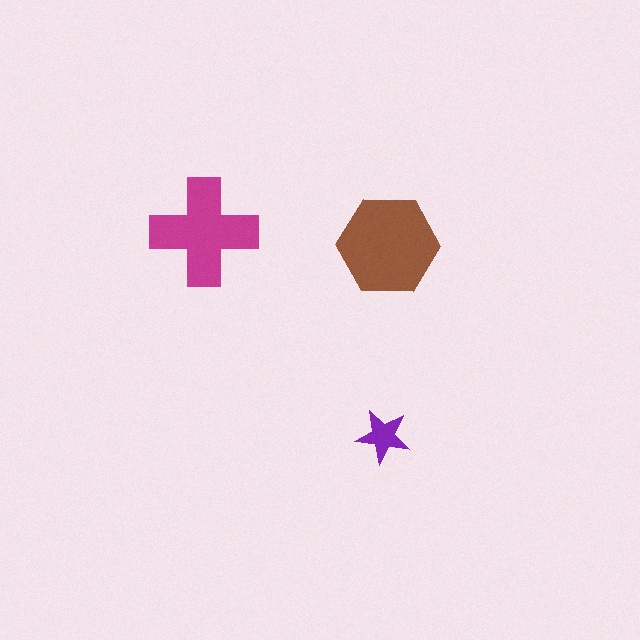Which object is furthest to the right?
The brown hexagon is rightmost.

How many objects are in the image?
There are 3 objects in the image.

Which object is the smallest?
The purple star.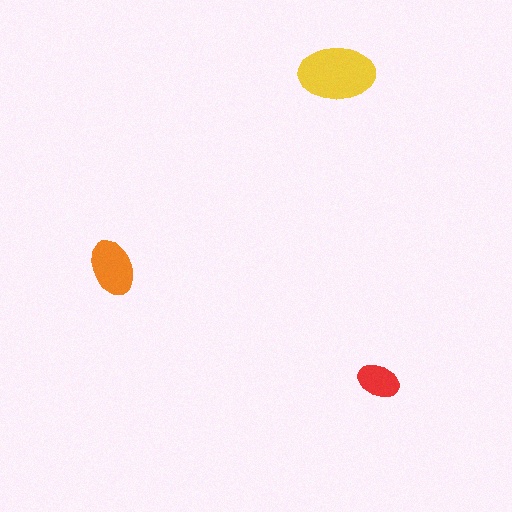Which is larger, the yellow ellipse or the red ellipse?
The yellow one.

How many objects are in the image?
There are 3 objects in the image.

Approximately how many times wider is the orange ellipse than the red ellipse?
About 1.5 times wider.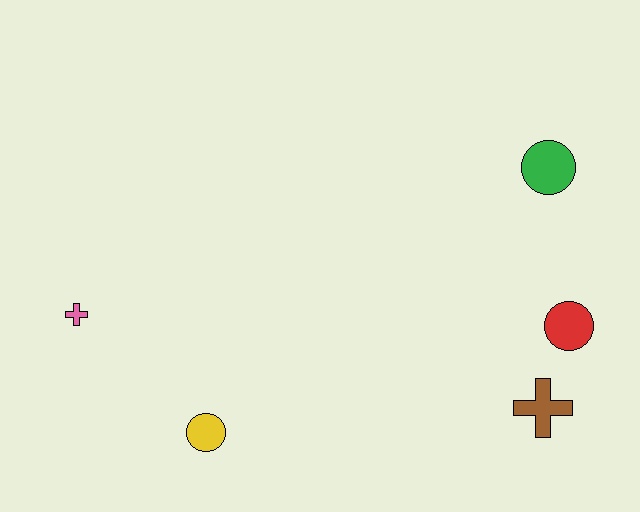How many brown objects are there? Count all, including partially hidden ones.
There is 1 brown object.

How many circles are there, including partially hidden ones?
There are 3 circles.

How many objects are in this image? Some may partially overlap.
There are 5 objects.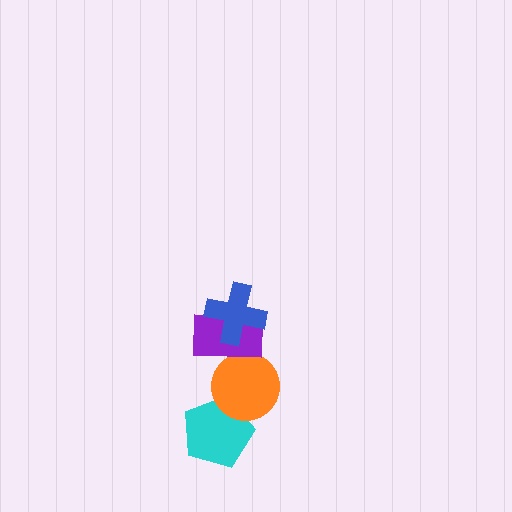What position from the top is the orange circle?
The orange circle is 3rd from the top.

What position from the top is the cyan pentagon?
The cyan pentagon is 4th from the top.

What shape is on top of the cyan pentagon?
The orange circle is on top of the cyan pentagon.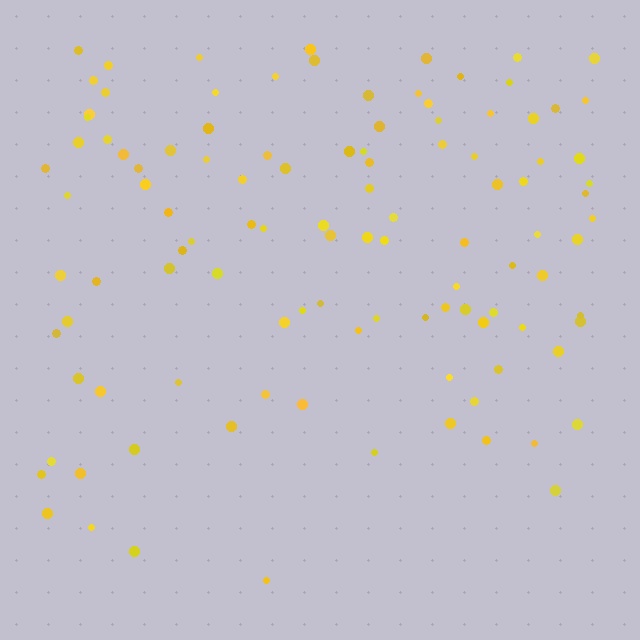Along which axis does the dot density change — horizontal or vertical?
Vertical.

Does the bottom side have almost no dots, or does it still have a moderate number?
Still a moderate number, just noticeably fewer than the top.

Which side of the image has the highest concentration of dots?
The top.